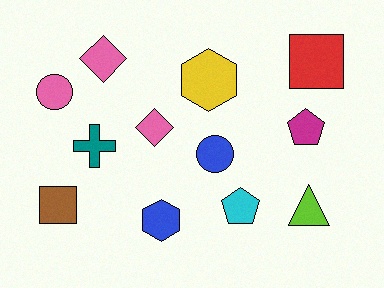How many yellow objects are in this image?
There is 1 yellow object.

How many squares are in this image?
There are 2 squares.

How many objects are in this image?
There are 12 objects.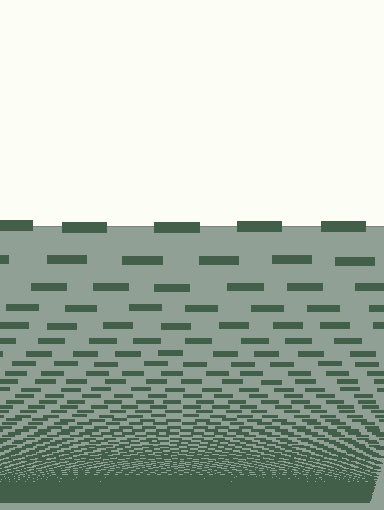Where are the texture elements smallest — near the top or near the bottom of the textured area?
Near the bottom.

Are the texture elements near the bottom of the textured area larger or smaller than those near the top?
Smaller. The gradient is inverted — elements near the bottom are smaller and denser.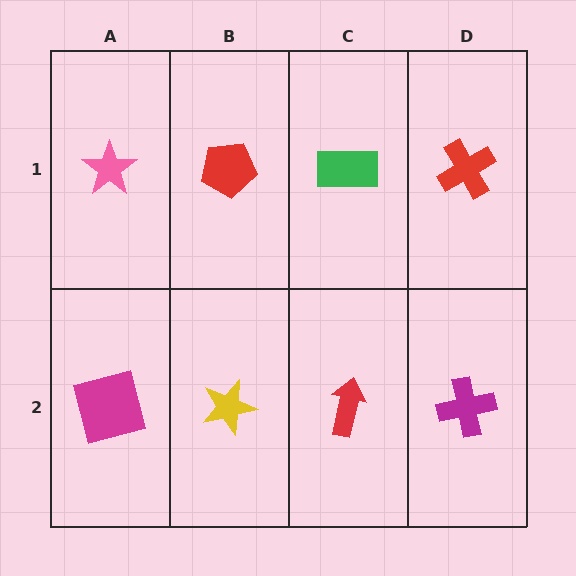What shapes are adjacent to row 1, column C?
A red arrow (row 2, column C), a red pentagon (row 1, column B), a red cross (row 1, column D).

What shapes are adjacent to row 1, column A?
A magenta square (row 2, column A), a red pentagon (row 1, column B).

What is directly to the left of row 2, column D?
A red arrow.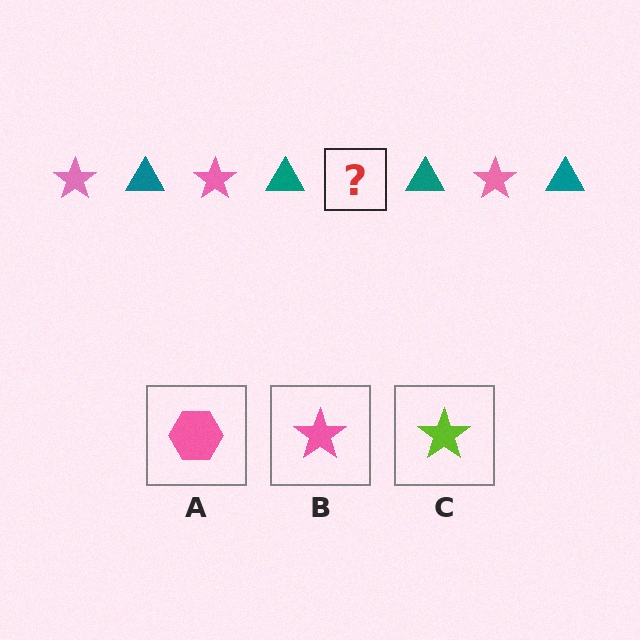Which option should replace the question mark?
Option B.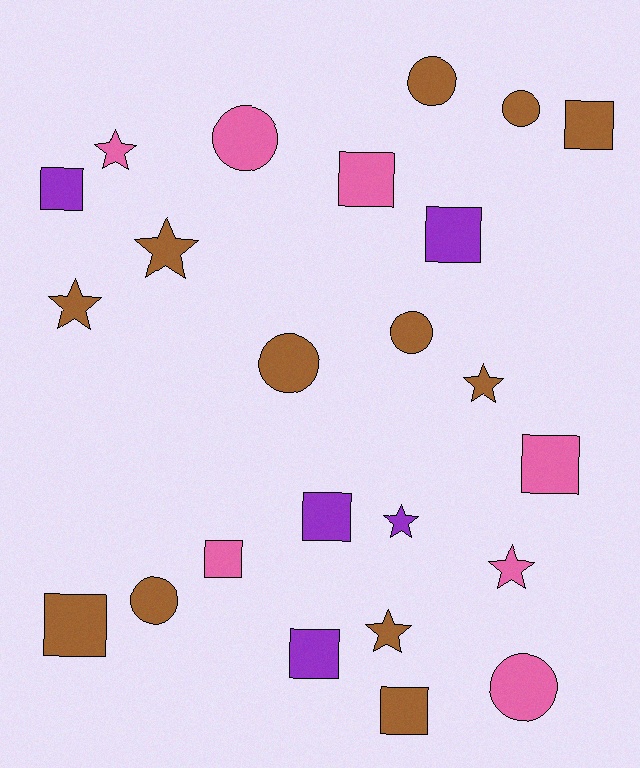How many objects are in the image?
There are 24 objects.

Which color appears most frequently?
Brown, with 12 objects.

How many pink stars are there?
There are 2 pink stars.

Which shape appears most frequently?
Square, with 10 objects.